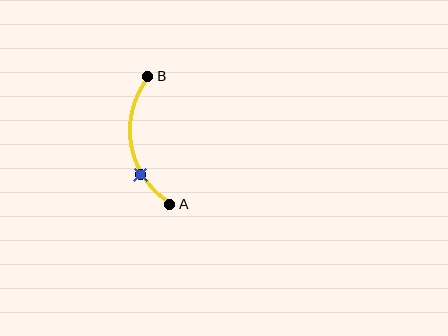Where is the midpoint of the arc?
The arc midpoint is the point on the curve farthest from the straight line joining A and B. It sits to the left of that line.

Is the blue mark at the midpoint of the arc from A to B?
No. The blue mark lies on the arc but is closer to endpoint A. The arc midpoint would be at the point on the curve equidistant along the arc from both A and B.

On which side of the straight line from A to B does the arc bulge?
The arc bulges to the left of the straight line connecting A and B.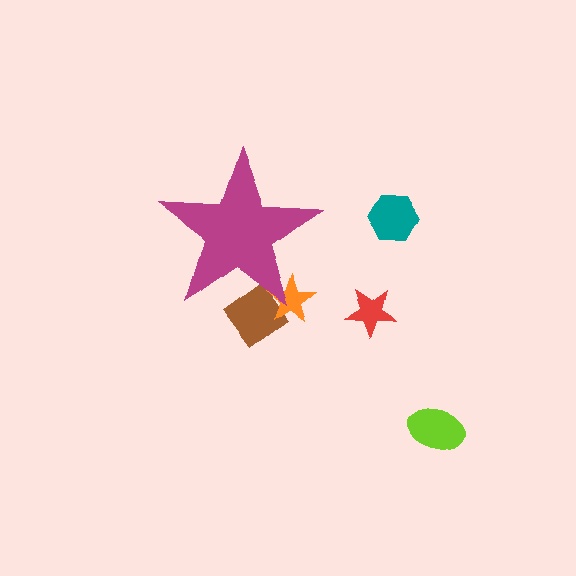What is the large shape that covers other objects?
A magenta star.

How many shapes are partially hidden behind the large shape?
2 shapes are partially hidden.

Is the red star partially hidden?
No, the red star is fully visible.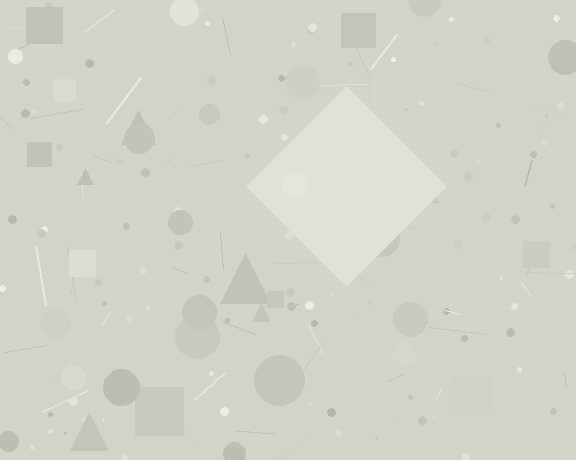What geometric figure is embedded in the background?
A diamond is embedded in the background.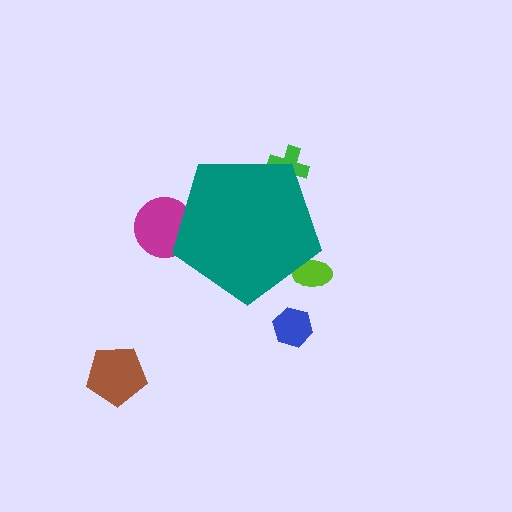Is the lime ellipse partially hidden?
Yes, the lime ellipse is partially hidden behind the teal pentagon.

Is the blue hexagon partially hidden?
No, the blue hexagon is fully visible.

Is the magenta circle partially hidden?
Yes, the magenta circle is partially hidden behind the teal pentagon.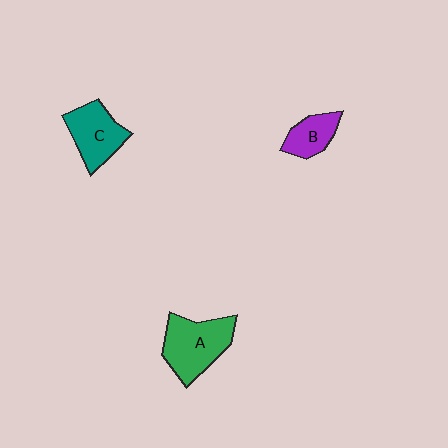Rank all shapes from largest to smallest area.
From largest to smallest: A (green), C (teal), B (purple).